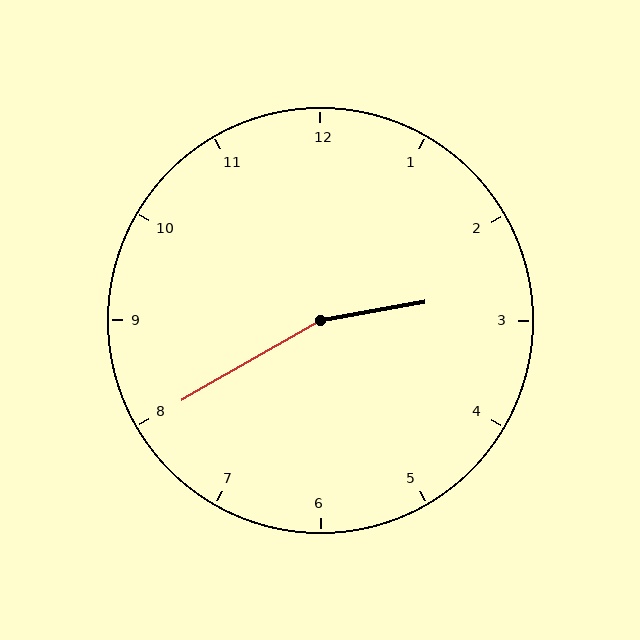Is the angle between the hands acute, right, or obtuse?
It is obtuse.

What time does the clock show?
2:40.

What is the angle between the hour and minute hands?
Approximately 160 degrees.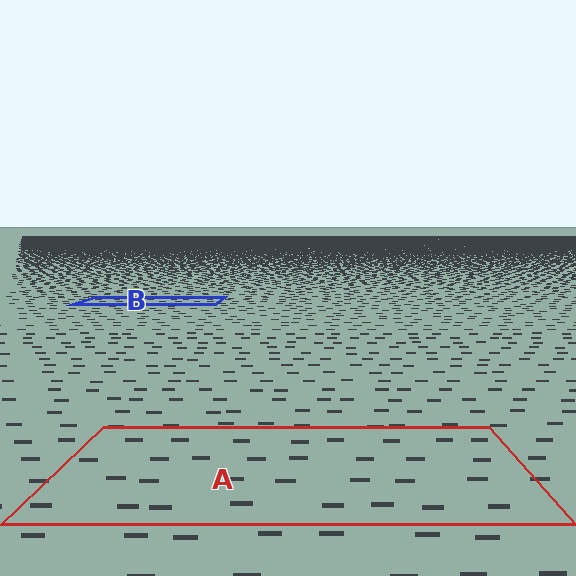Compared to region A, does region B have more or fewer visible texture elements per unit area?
Region B has more texture elements per unit area — they are packed more densely because it is farther away.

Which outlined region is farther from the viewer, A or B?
Region B is farther from the viewer — the texture elements inside it appear smaller and more densely packed.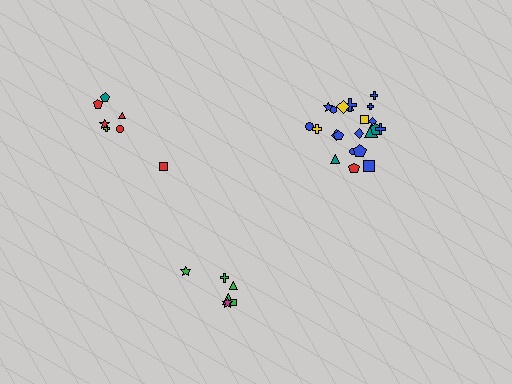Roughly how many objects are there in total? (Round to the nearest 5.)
Roughly 35 objects in total.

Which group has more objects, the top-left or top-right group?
The top-right group.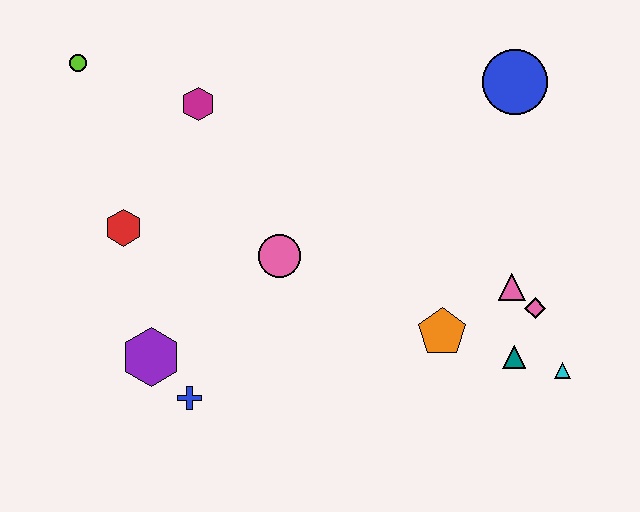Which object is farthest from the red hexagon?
The cyan triangle is farthest from the red hexagon.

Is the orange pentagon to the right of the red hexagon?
Yes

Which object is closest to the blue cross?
The purple hexagon is closest to the blue cross.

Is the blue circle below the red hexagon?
No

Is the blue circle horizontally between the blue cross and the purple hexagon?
No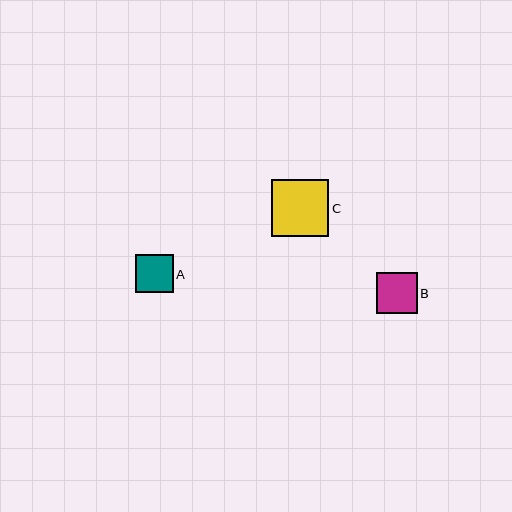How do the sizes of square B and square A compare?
Square B and square A are approximately the same size.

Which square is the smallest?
Square A is the smallest with a size of approximately 38 pixels.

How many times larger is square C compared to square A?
Square C is approximately 1.5 times the size of square A.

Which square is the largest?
Square C is the largest with a size of approximately 57 pixels.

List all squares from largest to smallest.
From largest to smallest: C, B, A.